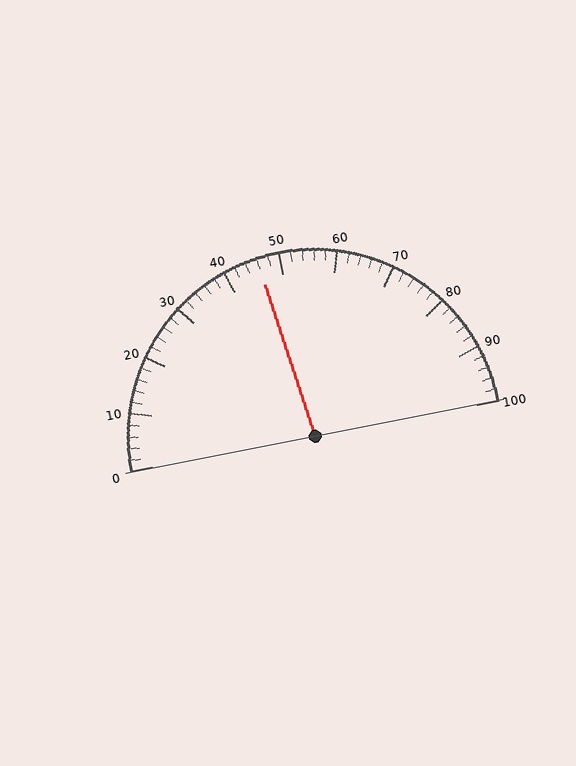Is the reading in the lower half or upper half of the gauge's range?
The reading is in the lower half of the range (0 to 100).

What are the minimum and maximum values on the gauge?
The gauge ranges from 0 to 100.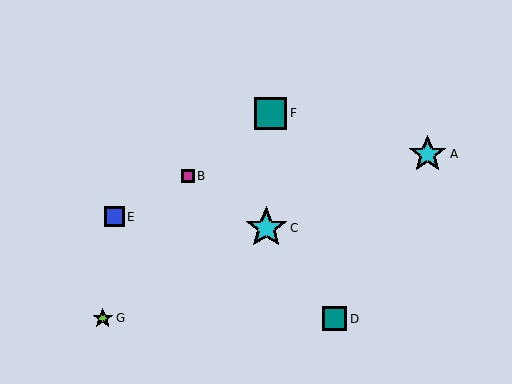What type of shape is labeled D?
Shape D is a teal square.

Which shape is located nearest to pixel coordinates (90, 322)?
The lime star (labeled G) at (103, 318) is nearest to that location.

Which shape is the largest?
The cyan star (labeled C) is the largest.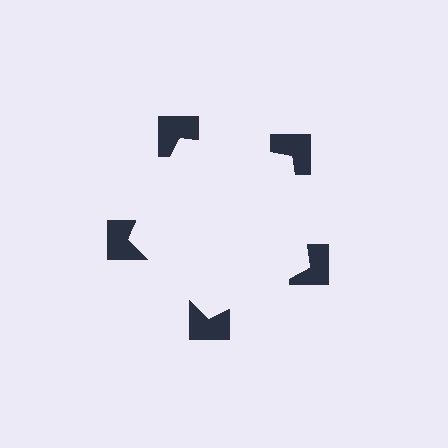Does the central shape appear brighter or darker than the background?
It typically appears slightly brighter than the background, even though no actual brightness change is drawn.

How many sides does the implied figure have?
5 sides.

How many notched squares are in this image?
There are 5 — one at each vertex of the illusory pentagon.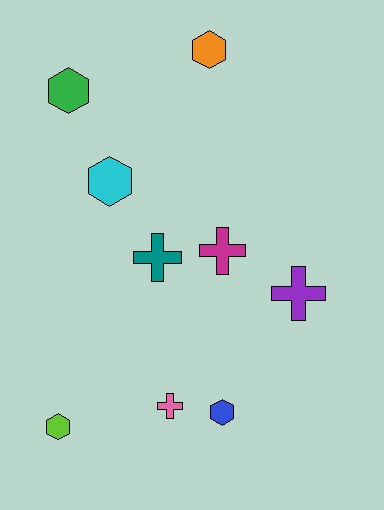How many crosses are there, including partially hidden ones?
There are 4 crosses.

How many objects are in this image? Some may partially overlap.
There are 9 objects.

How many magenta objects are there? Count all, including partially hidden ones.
There is 1 magenta object.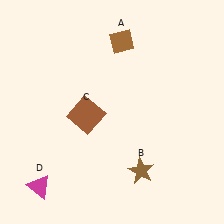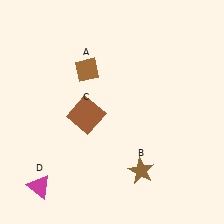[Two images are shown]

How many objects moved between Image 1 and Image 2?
1 object moved between the two images.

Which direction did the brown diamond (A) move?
The brown diamond (A) moved left.